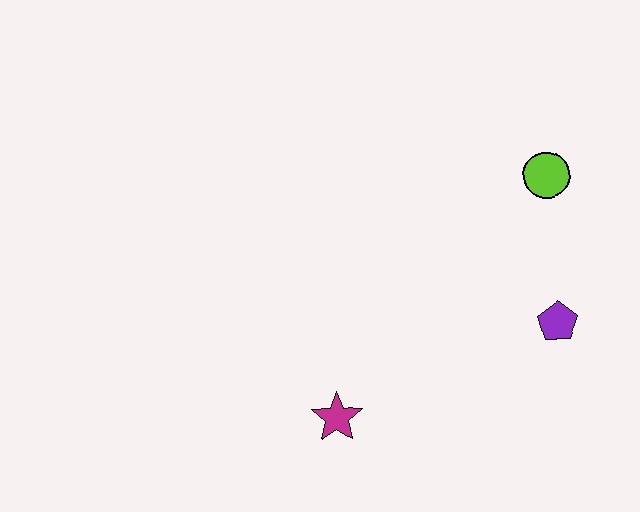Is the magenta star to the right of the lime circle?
No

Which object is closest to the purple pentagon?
The lime circle is closest to the purple pentagon.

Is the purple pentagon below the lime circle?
Yes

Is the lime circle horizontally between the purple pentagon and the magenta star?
Yes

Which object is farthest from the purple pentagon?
The magenta star is farthest from the purple pentagon.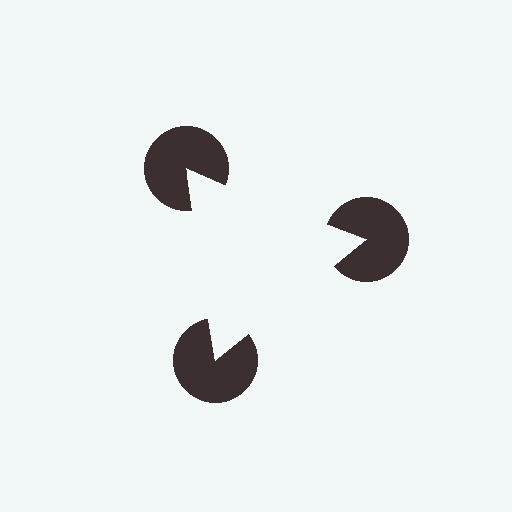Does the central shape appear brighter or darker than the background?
It typically appears slightly brighter than the background, even though no actual brightness change is drawn.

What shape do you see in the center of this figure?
An illusory triangle — its edges are inferred from the aligned wedge cuts in the pac-man discs, not physically drawn.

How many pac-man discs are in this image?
There are 3 — one at each vertex of the illusory triangle.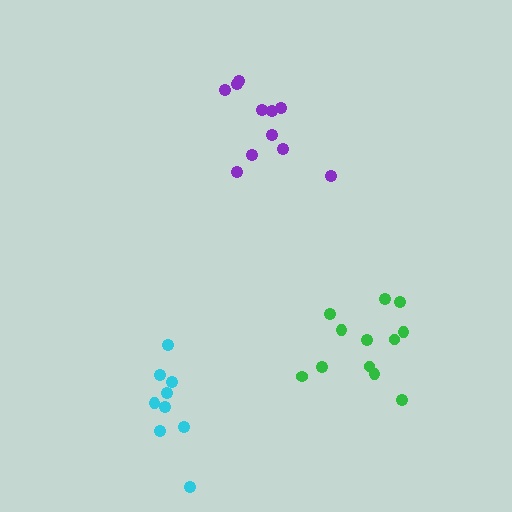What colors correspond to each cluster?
The clusters are colored: purple, green, cyan.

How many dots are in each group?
Group 1: 11 dots, Group 2: 12 dots, Group 3: 9 dots (32 total).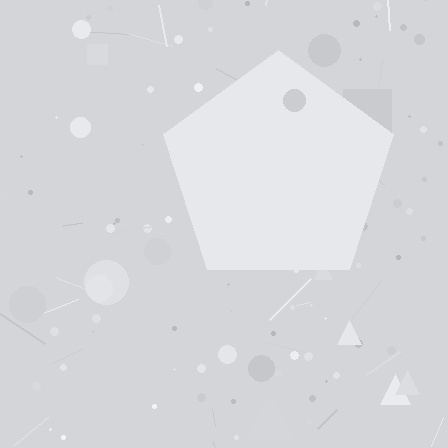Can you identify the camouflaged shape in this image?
The camouflaged shape is a pentagon.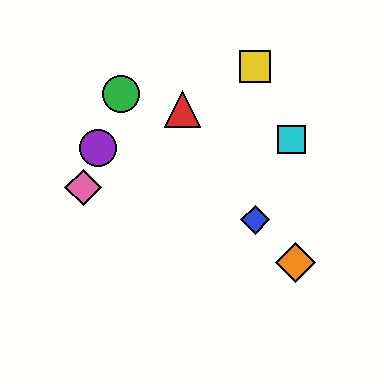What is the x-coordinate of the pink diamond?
The pink diamond is at x≈83.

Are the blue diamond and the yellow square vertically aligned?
Yes, both are at x≈255.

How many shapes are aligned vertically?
2 shapes (the blue diamond, the yellow square) are aligned vertically.